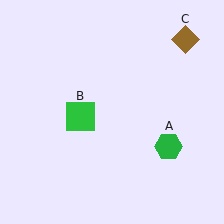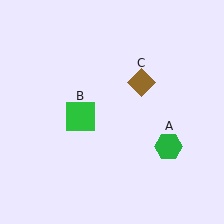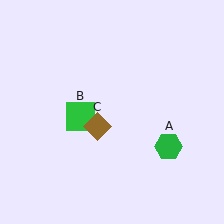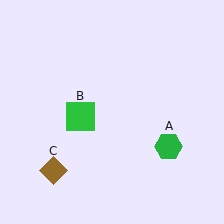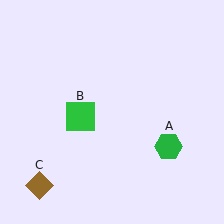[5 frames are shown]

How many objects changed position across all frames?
1 object changed position: brown diamond (object C).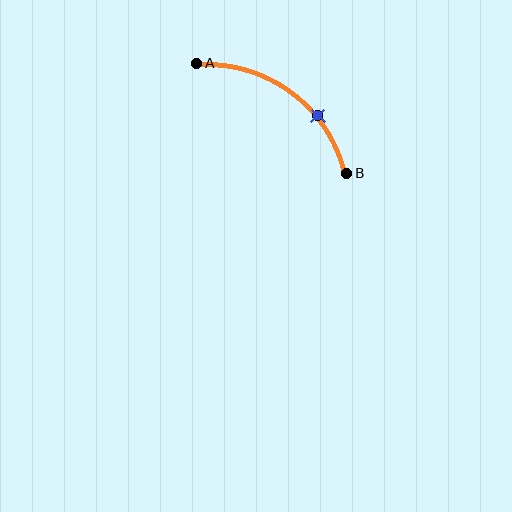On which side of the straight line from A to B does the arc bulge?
The arc bulges above and to the right of the straight line connecting A and B.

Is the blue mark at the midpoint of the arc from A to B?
No. The blue mark lies on the arc but is closer to endpoint B. The arc midpoint would be at the point on the curve equidistant along the arc from both A and B.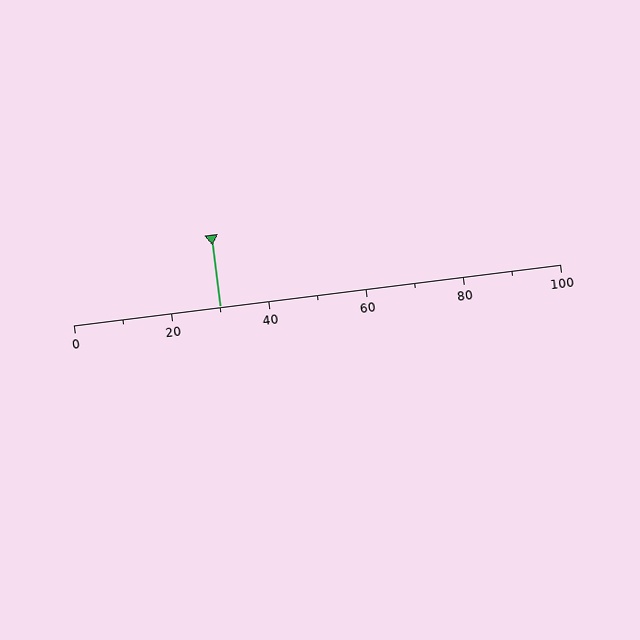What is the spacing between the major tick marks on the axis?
The major ticks are spaced 20 apart.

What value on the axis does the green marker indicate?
The marker indicates approximately 30.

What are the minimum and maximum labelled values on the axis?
The axis runs from 0 to 100.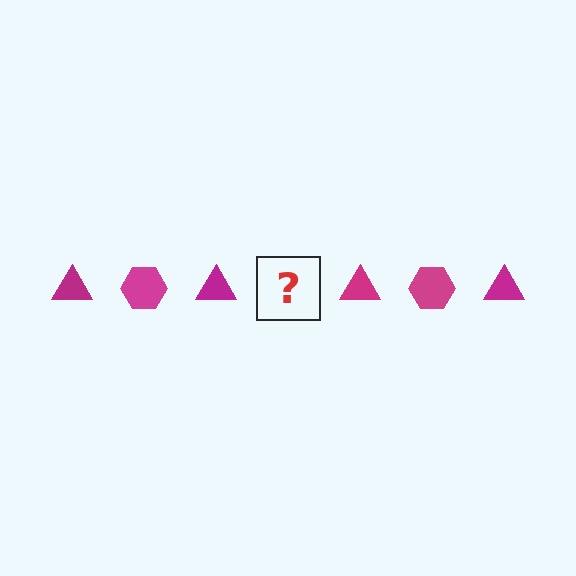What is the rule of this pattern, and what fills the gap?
The rule is that the pattern cycles through triangle, hexagon shapes in magenta. The gap should be filled with a magenta hexagon.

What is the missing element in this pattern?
The missing element is a magenta hexagon.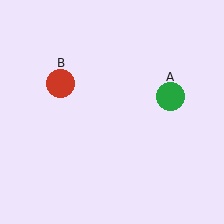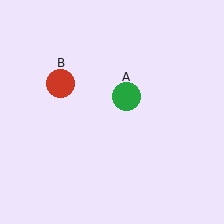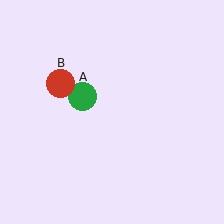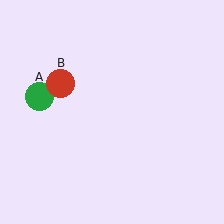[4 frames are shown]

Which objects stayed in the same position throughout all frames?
Red circle (object B) remained stationary.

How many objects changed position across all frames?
1 object changed position: green circle (object A).